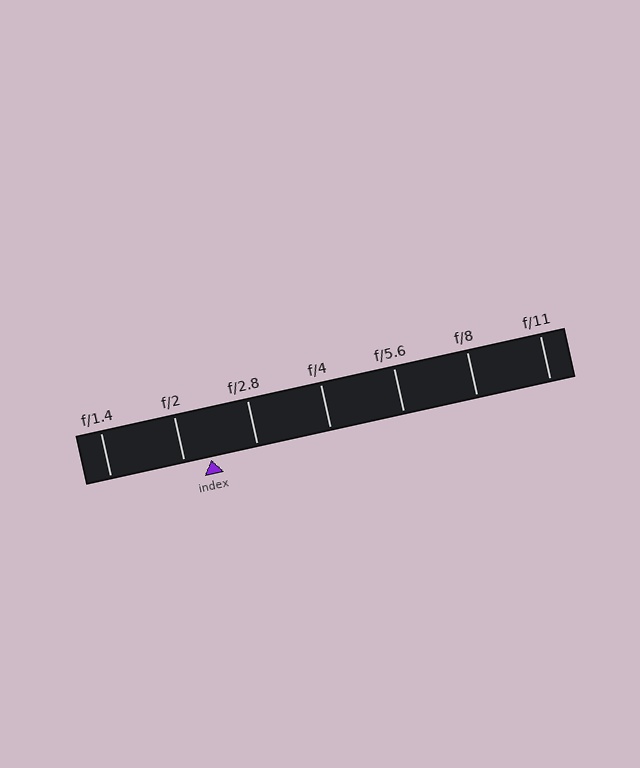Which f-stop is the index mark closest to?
The index mark is closest to f/2.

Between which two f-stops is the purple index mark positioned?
The index mark is between f/2 and f/2.8.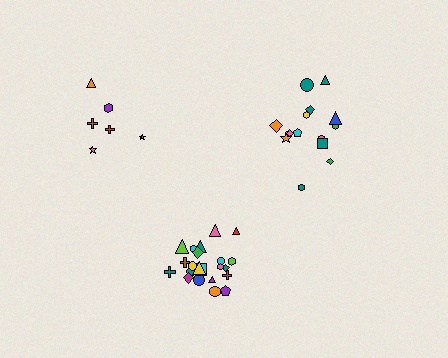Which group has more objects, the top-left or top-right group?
The top-right group.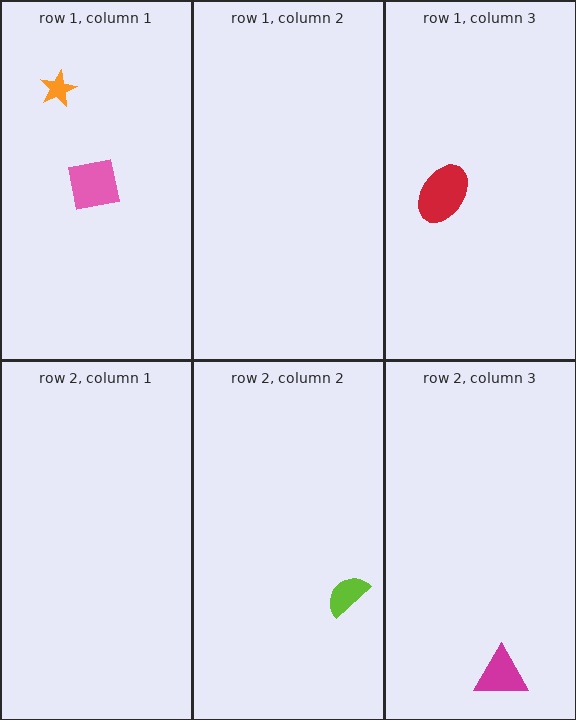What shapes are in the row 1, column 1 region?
The orange star, the pink square.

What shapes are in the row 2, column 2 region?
The lime semicircle.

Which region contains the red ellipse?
The row 1, column 3 region.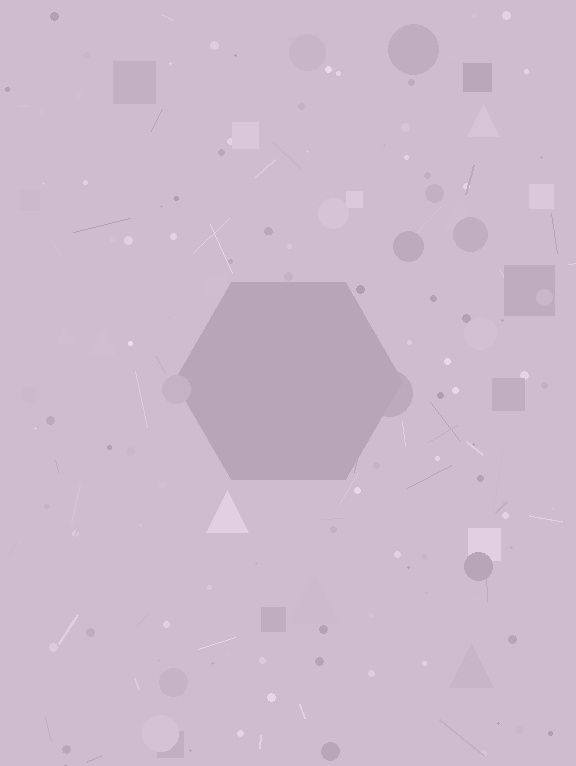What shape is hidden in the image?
A hexagon is hidden in the image.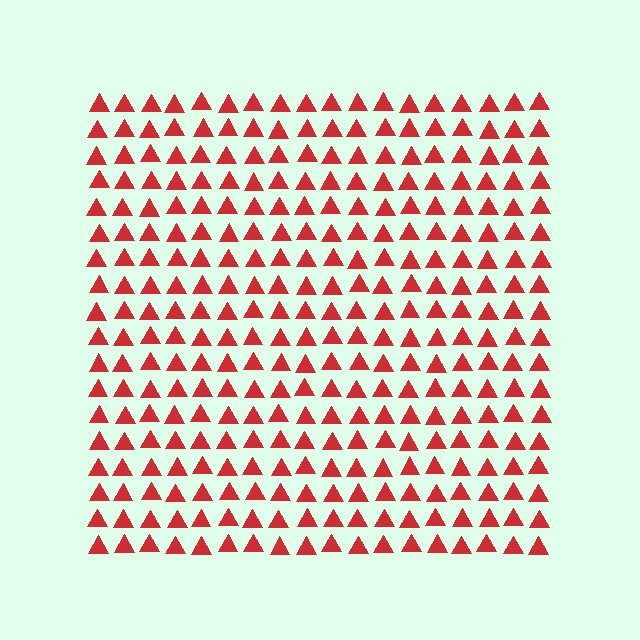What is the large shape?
The large shape is a square.